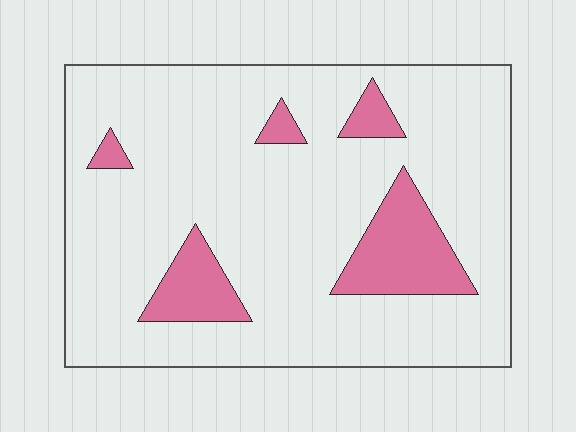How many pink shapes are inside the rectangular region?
5.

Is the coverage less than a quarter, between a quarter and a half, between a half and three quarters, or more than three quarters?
Less than a quarter.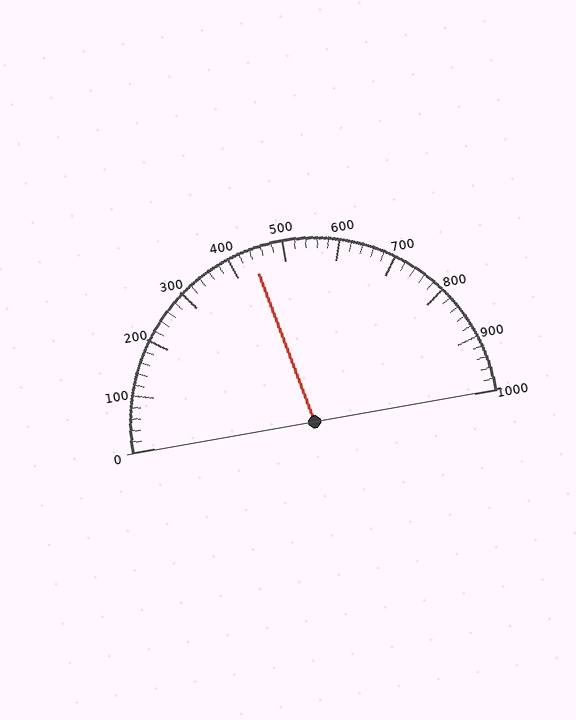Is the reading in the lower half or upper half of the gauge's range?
The reading is in the lower half of the range (0 to 1000).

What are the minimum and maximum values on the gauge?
The gauge ranges from 0 to 1000.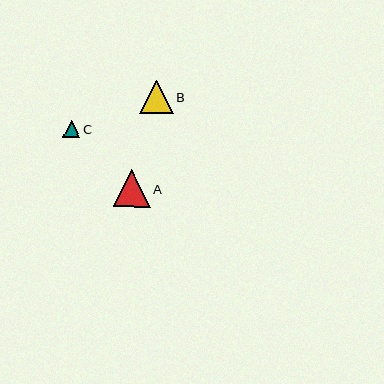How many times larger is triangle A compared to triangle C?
Triangle A is approximately 2.2 times the size of triangle C.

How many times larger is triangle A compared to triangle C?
Triangle A is approximately 2.2 times the size of triangle C.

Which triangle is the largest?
Triangle A is the largest with a size of approximately 37 pixels.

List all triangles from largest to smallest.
From largest to smallest: A, B, C.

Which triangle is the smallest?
Triangle C is the smallest with a size of approximately 17 pixels.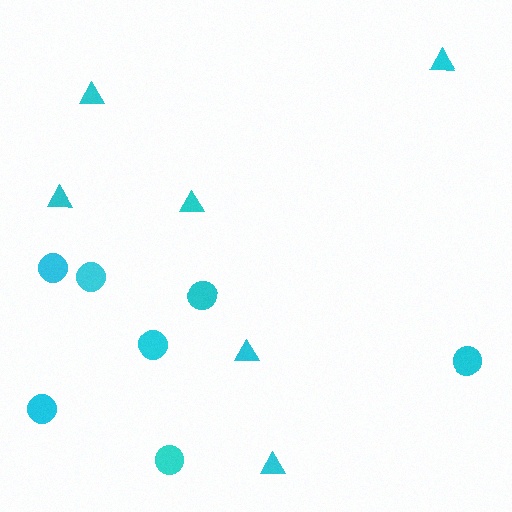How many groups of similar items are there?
There are 2 groups: one group of circles (7) and one group of triangles (6).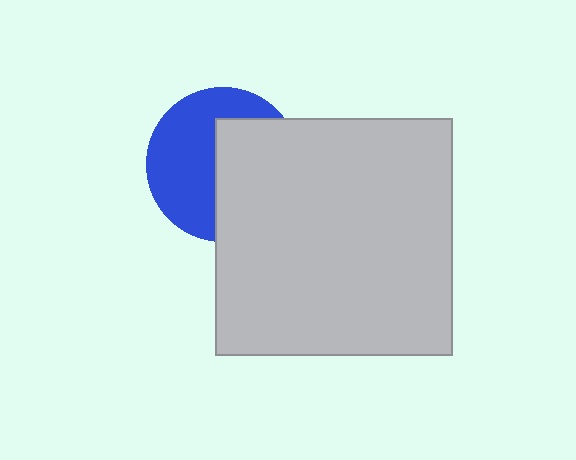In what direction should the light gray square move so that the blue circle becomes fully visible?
The light gray square should move right. That is the shortest direction to clear the overlap and leave the blue circle fully visible.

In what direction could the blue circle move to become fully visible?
The blue circle could move left. That would shift it out from behind the light gray square entirely.